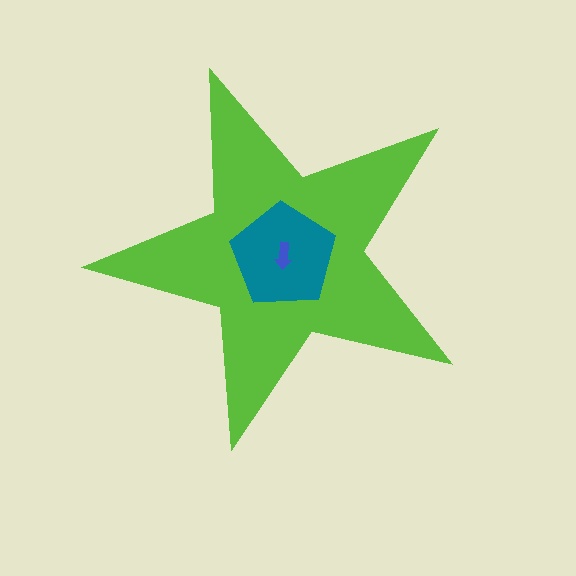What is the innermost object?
The blue arrow.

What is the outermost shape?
The lime star.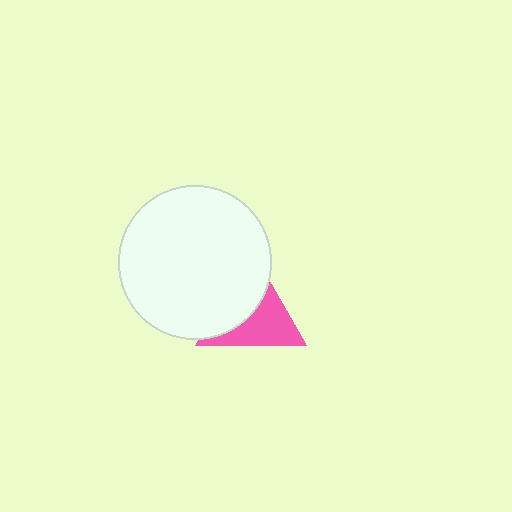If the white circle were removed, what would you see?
You would see the complete pink triangle.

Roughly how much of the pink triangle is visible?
About half of it is visible (roughly 51%).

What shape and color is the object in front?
The object in front is a white circle.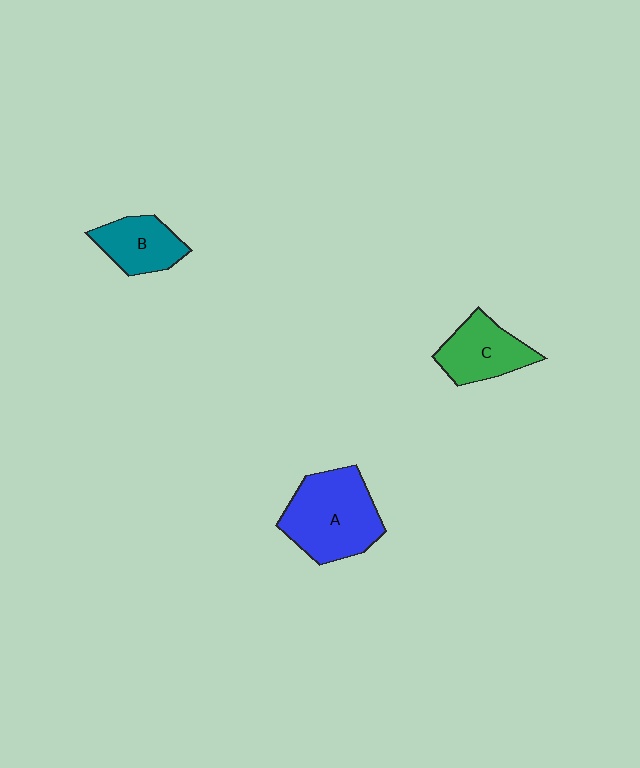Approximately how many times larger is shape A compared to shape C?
Approximately 1.5 times.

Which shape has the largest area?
Shape A (blue).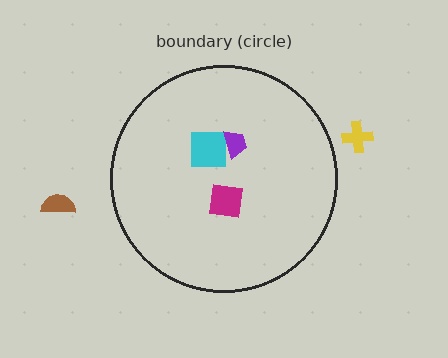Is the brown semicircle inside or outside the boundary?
Outside.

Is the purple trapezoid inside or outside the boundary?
Inside.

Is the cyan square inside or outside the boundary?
Inside.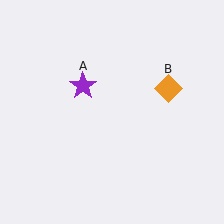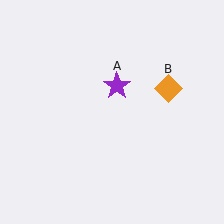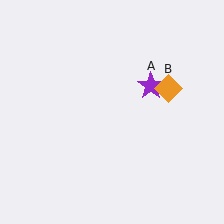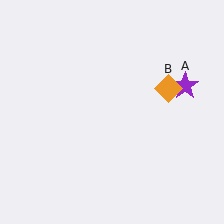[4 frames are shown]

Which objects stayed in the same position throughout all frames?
Orange diamond (object B) remained stationary.